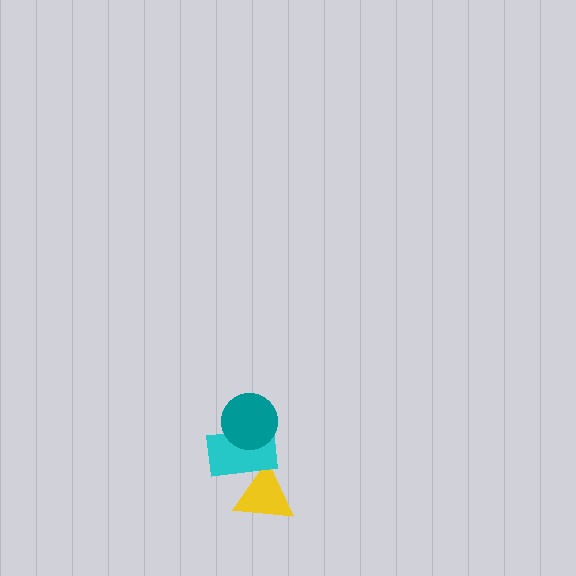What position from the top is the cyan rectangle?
The cyan rectangle is 2nd from the top.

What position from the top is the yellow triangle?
The yellow triangle is 3rd from the top.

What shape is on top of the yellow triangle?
The cyan rectangle is on top of the yellow triangle.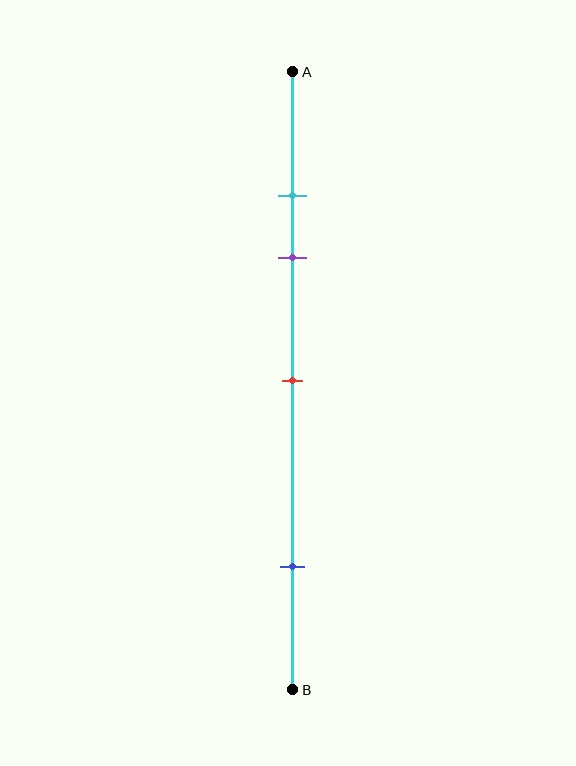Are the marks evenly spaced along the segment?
No, the marks are not evenly spaced.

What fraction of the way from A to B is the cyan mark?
The cyan mark is approximately 20% (0.2) of the way from A to B.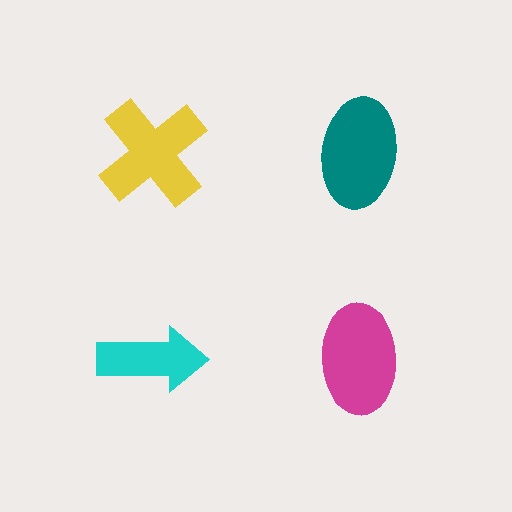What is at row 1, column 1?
A yellow cross.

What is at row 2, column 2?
A magenta ellipse.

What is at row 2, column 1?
A cyan arrow.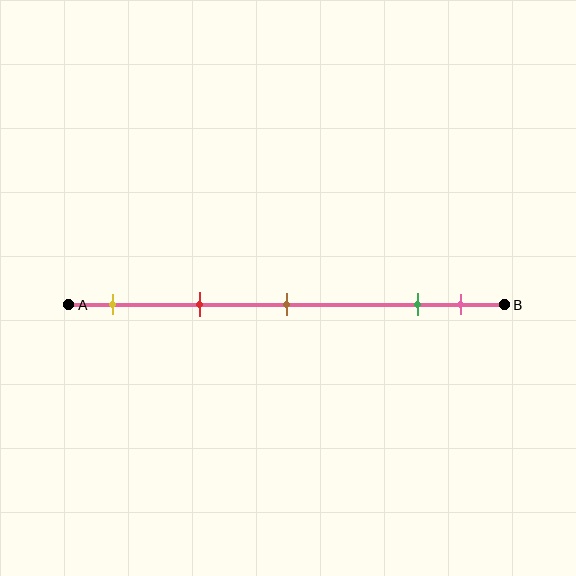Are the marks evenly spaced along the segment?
No, the marks are not evenly spaced.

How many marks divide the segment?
There are 5 marks dividing the segment.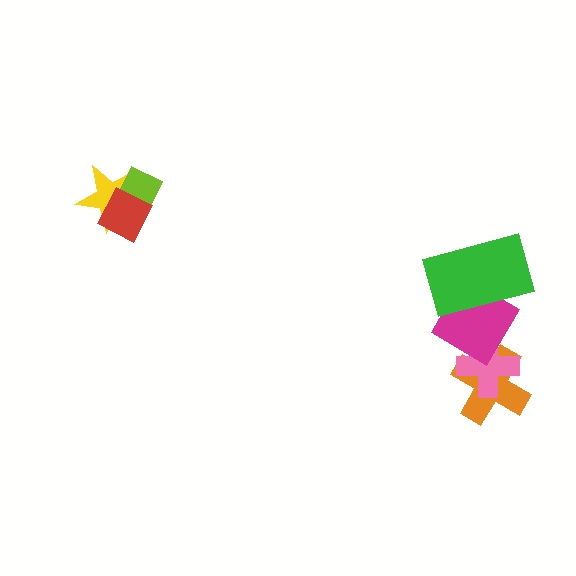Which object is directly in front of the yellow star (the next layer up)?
The lime rectangle is directly in front of the yellow star.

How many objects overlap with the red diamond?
2 objects overlap with the red diamond.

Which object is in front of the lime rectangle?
The red diamond is in front of the lime rectangle.